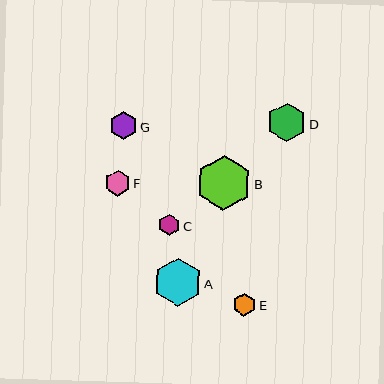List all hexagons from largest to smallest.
From largest to smallest: B, A, D, G, F, E, C.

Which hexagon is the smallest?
Hexagon C is the smallest with a size of approximately 21 pixels.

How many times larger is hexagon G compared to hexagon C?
Hexagon G is approximately 1.3 times the size of hexagon C.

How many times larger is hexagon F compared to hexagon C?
Hexagon F is approximately 1.2 times the size of hexagon C.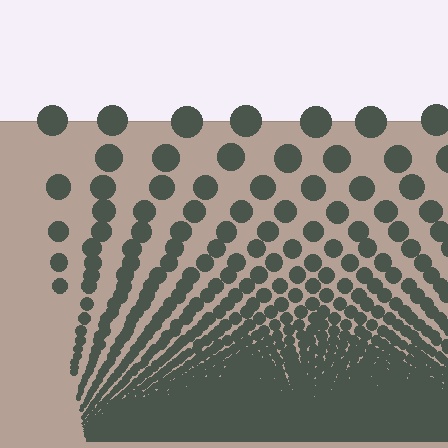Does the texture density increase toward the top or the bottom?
Density increases toward the bottom.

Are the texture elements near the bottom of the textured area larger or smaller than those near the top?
Smaller. The gradient is inverted — elements near the bottom are smaller and denser.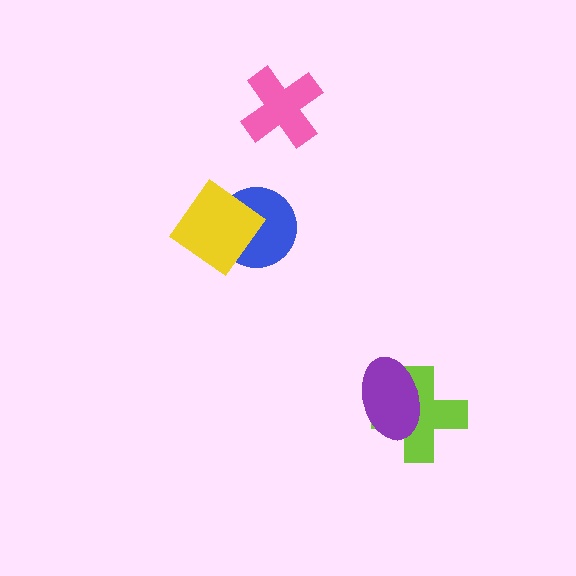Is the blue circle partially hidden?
Yes, it is partially covered by another shape.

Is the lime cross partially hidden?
Yes, it is partially covered by another shape.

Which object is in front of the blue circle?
The yellow diamond is in front of the blue circle.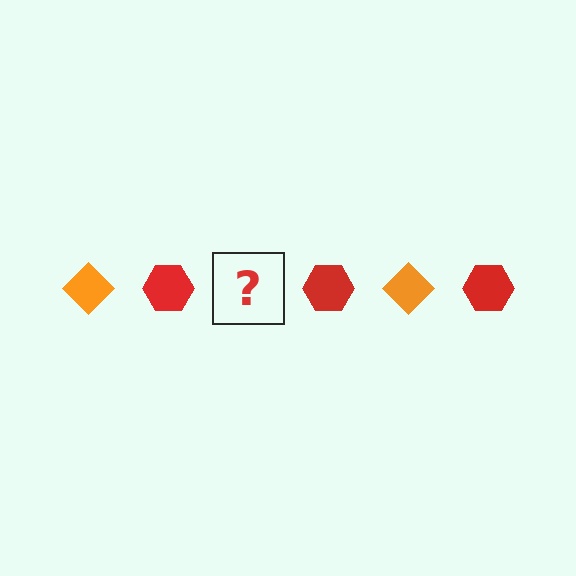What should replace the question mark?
The question mark should be replaced with an orange diamond.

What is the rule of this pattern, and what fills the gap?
The rule is that the pattern alternates between orange diamond and red hexagon. The gap should be filled with an orange diamond.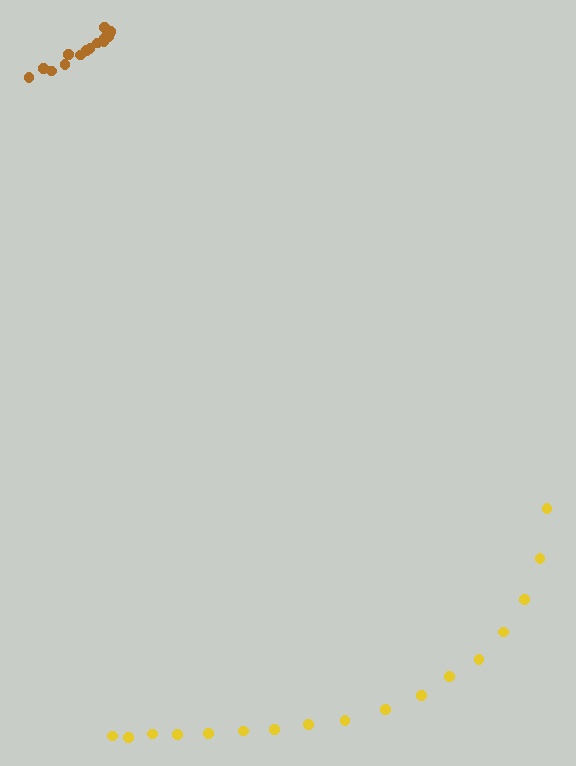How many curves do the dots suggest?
There are 2 distinct paths.